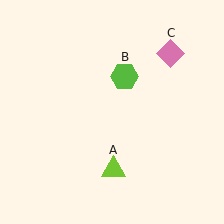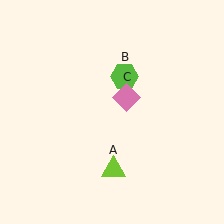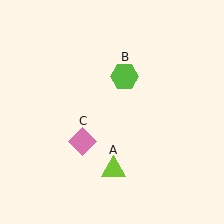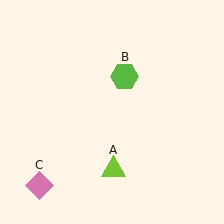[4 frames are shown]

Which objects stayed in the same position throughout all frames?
Lime triangle (object A) and lime hexagon (object B) remained stationary.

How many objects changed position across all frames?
1 object changed position: pink diamond (object C).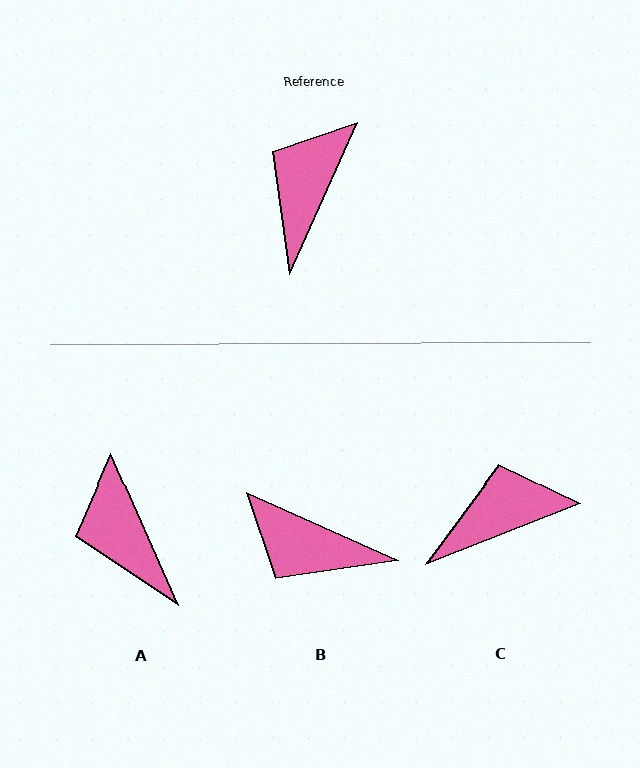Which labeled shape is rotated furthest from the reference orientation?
B, about 90 degrees away.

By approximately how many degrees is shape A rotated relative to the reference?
Approximately 48 degrees counter-clockwise.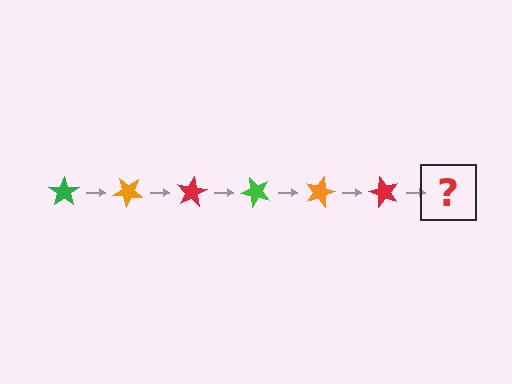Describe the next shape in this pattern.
It should be a green star, rotated 240 degrees from the start.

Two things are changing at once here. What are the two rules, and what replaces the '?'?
The two rules are that it rotates 40 degrees each step and the color cycles through green, orange, and red. The '?' should be a green star, rotated 240 degrees from the start.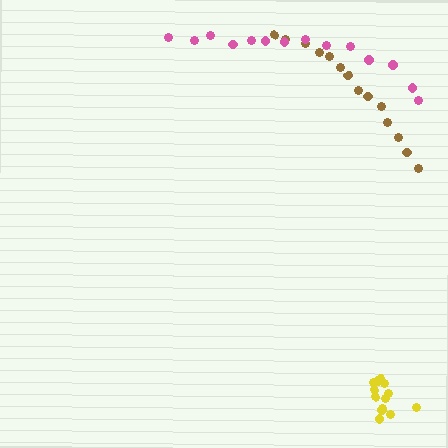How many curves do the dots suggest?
There are 3 distinct paths.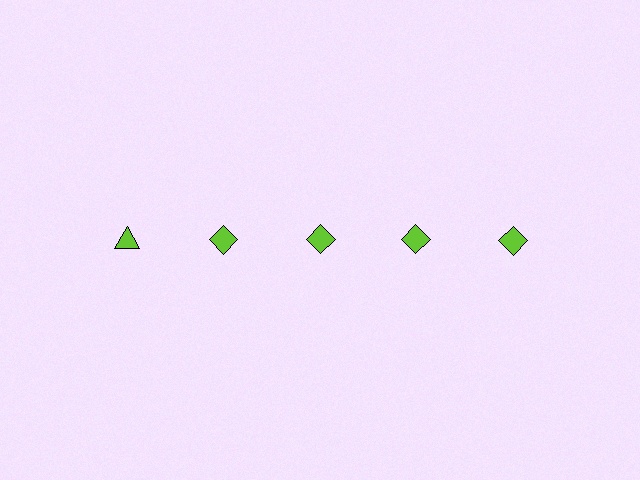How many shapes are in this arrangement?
There are 5 shapes arranged in a grid pattern.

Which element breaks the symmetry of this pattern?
The lime triangle in the top row, leftmost column breaks the symmetry. All other shapes are lime diamonds.